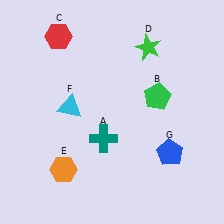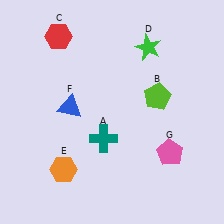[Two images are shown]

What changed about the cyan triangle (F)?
In Image 1, F is cyan. In Image 2, it changed to blue.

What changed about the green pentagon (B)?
In Image 1, B is green. In Image 2, it changed to lime.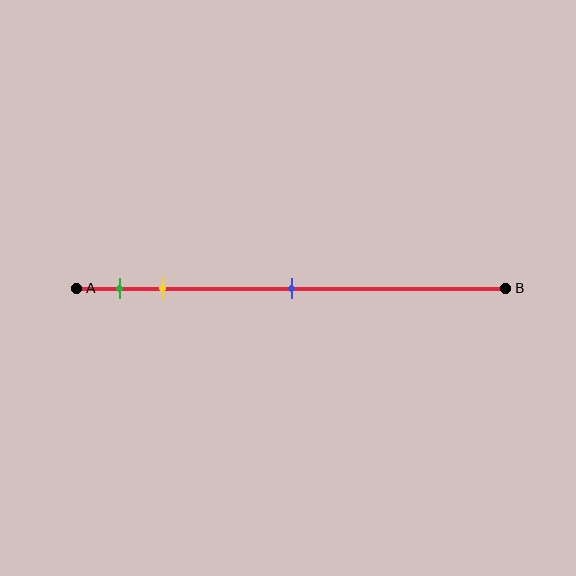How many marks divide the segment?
There are 3 marks dividing the segment.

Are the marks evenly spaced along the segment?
No, the marks are not evenly spaced.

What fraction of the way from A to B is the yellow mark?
The yellow mark is approximately 20% (0.2) of the way from A to B.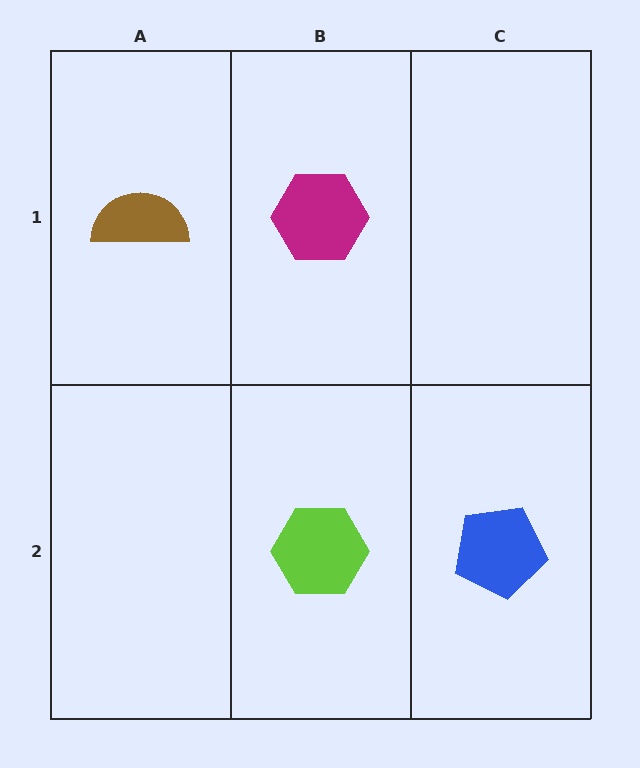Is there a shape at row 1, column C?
No, that cell is empty.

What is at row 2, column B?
A lime hexagon.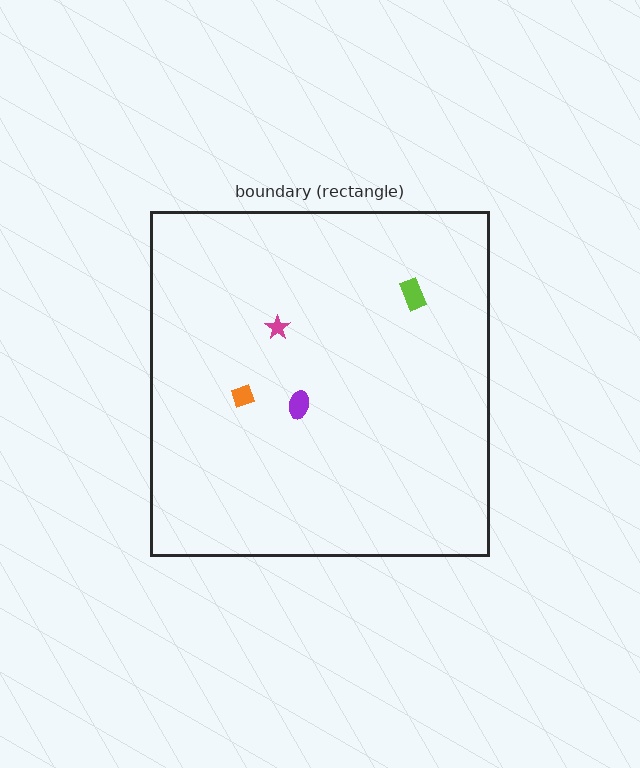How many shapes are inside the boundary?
4 inside, 0 outside.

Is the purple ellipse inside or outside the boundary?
Inside.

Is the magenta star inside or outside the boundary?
Inside.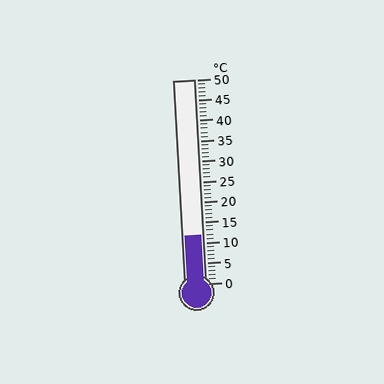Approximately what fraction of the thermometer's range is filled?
The thermometer is filled to approximately 25% of its range.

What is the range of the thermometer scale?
The thermometer scale ranges from 0°C to 50°C.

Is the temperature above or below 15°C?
The temperature is below 15°C.